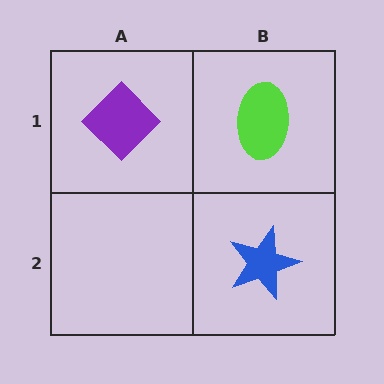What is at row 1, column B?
A lime ellipse.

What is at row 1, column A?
A purple diamond.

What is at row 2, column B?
A blue star.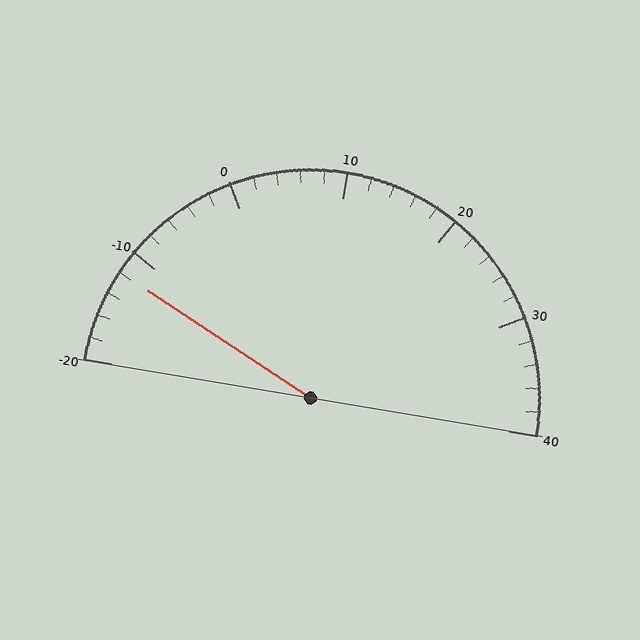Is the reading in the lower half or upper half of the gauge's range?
The reading is in the lower half of the range (-20 to 40).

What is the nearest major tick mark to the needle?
The nearest major tick mark is -10.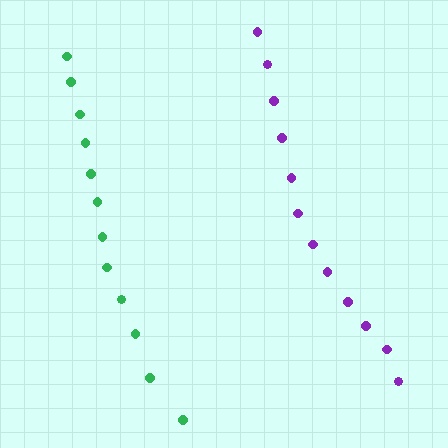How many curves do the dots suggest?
There are 2 distinct paths.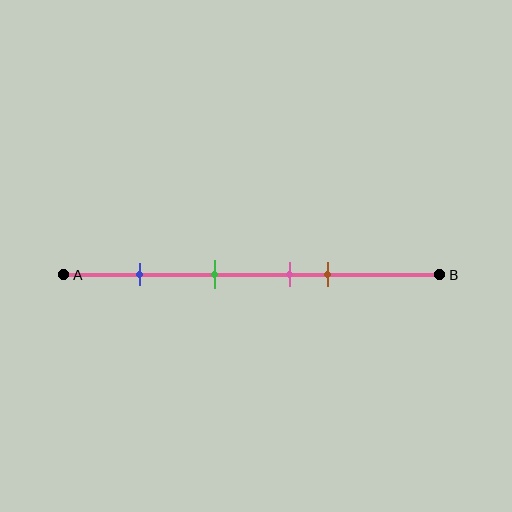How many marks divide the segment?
There are 4 marks dividing the segment.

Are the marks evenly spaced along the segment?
No, the marks are not evenly spaced.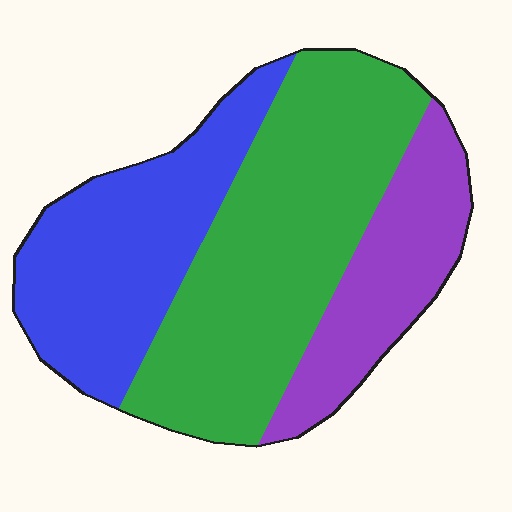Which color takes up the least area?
Purple, at roughly 20%.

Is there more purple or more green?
Green.